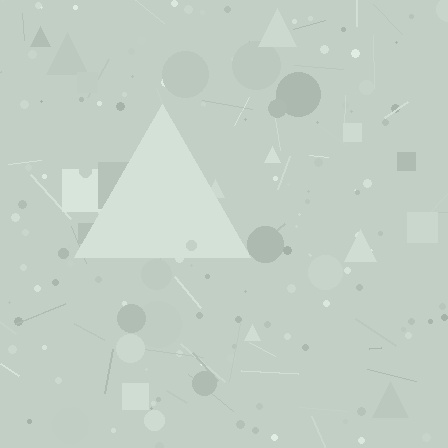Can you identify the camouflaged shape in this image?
The camouflaged shape is a triangle.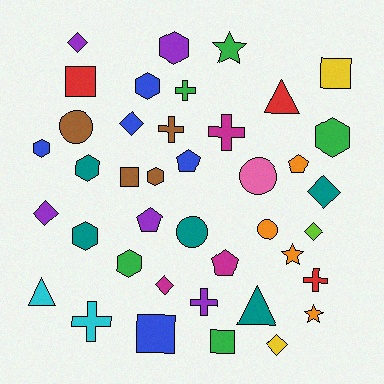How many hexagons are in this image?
There are 8 hexagons.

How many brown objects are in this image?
There are 4 brown objects.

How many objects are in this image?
There are 40 objects.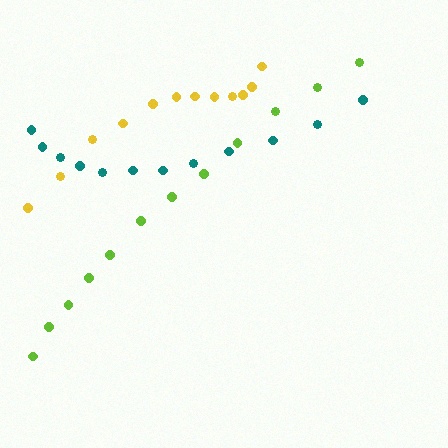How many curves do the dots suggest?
There are 3 distinct paths.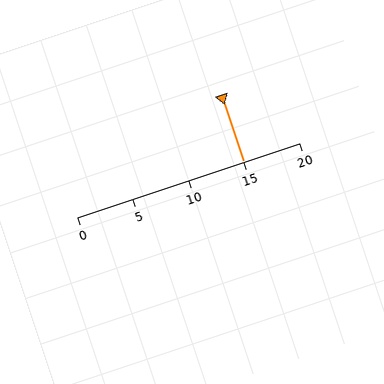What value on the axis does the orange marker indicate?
The marker indicates approximately 15.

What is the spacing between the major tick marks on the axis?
The major ticks are spaced 5 apart.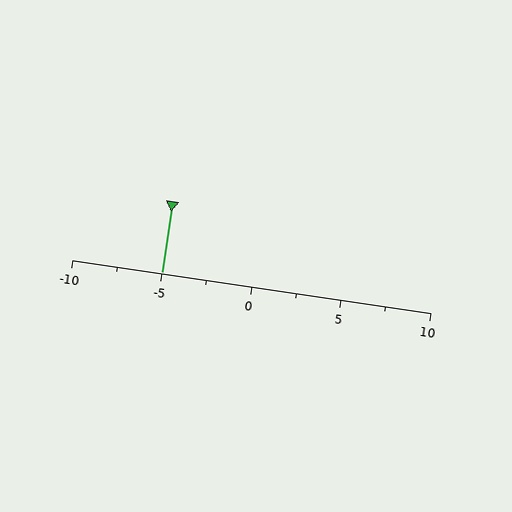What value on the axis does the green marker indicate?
The marker indicates approximately -5.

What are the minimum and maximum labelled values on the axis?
The axis runs from -10 to 10.